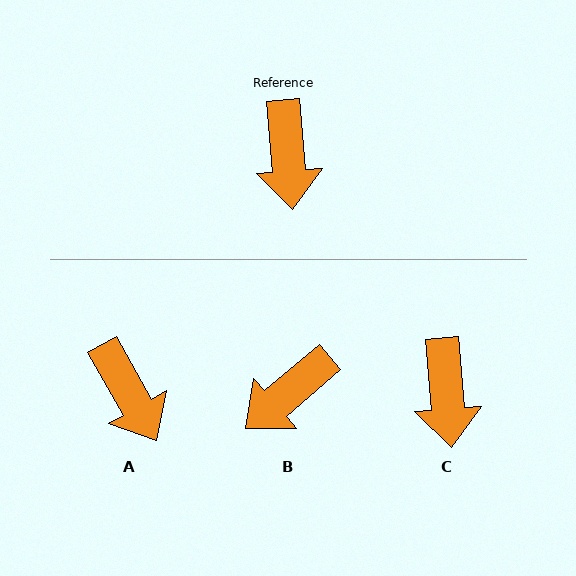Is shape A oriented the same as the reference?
No, it is off by about 25 degrees.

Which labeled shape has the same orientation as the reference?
C.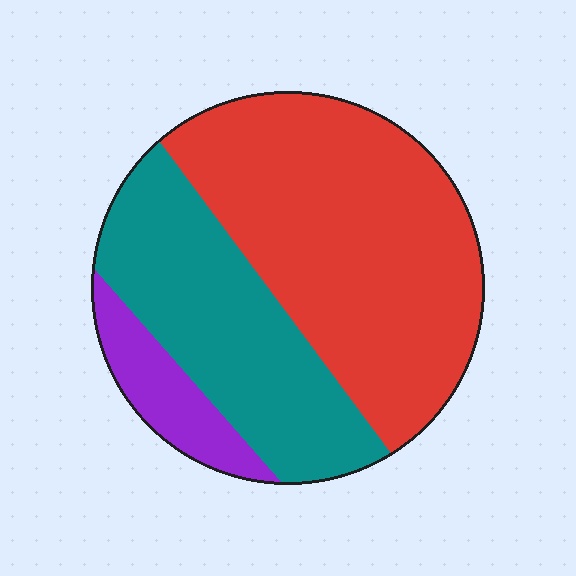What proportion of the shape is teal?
Teal covers about 35% of the shape.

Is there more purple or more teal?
Teal.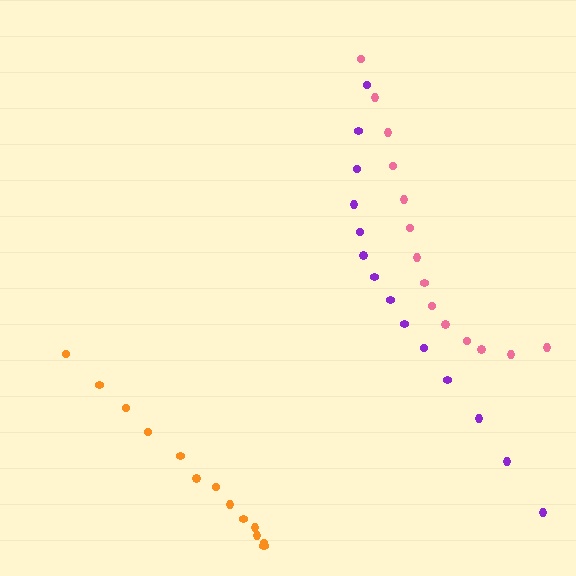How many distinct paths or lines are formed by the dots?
There are 3 distinct paths.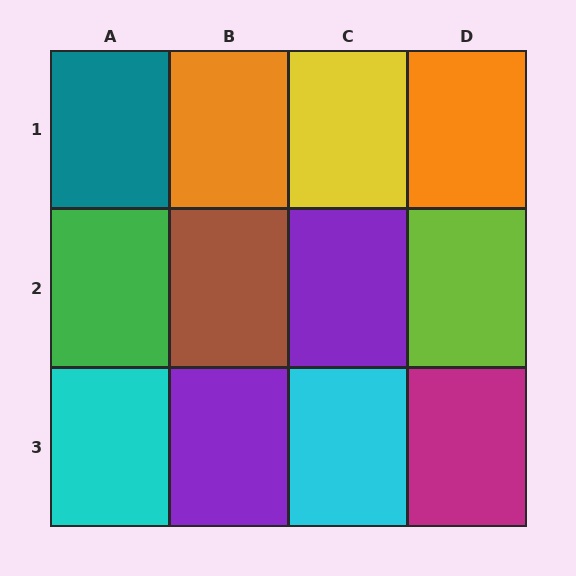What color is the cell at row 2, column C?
Purple.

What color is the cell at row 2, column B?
Brown.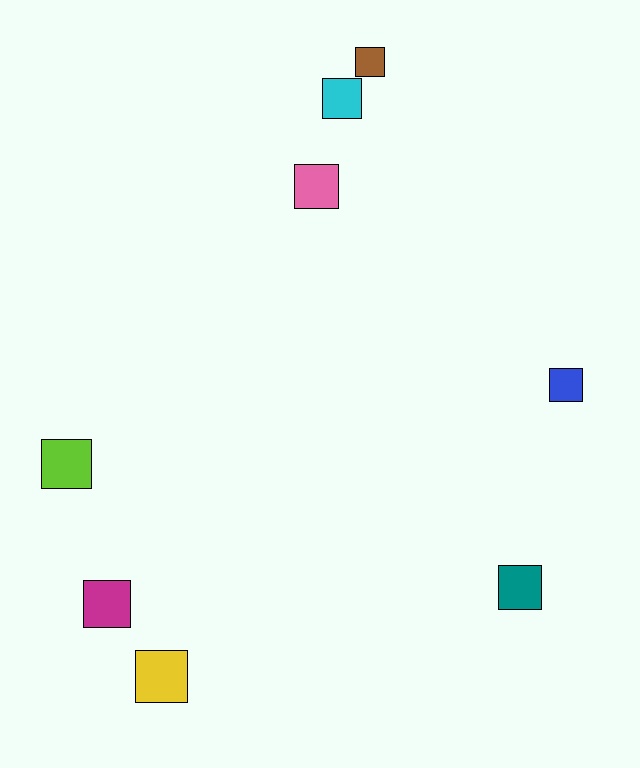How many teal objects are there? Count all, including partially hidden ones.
There is 1 teal object.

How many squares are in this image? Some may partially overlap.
There are 8 squares.